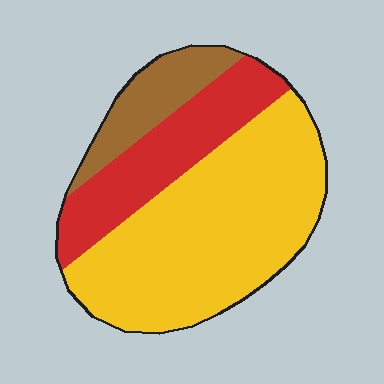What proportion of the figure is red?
Red covers 26% of the figure.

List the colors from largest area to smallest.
From largest to smallest: yellow, red, brown.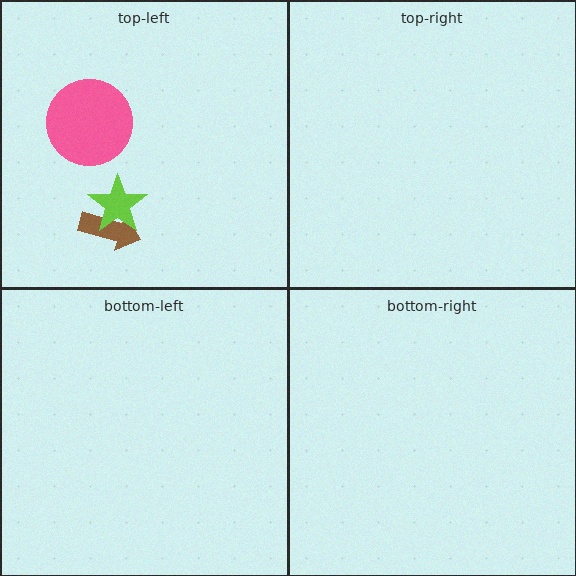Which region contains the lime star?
The top-left region.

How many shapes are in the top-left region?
3.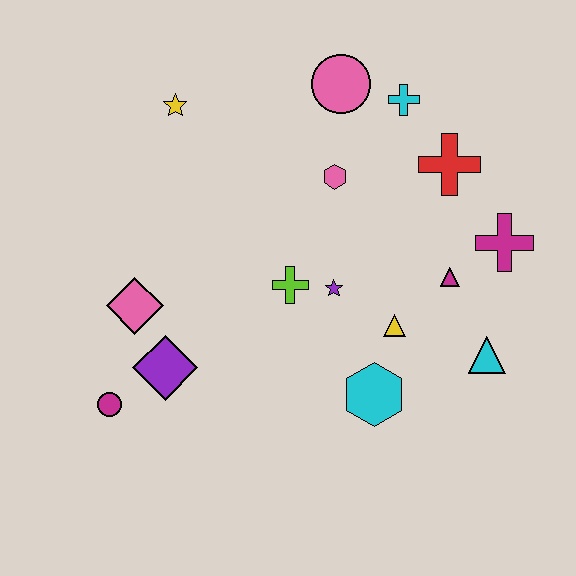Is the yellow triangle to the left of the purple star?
No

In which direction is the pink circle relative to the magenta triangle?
The pink circle is above the magenta triangle.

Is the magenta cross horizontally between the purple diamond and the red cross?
No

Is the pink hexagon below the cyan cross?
Yes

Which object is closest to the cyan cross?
The pink circle is closest to the cyan cross.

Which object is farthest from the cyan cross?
The magenta circle is farthest from the cyan cross.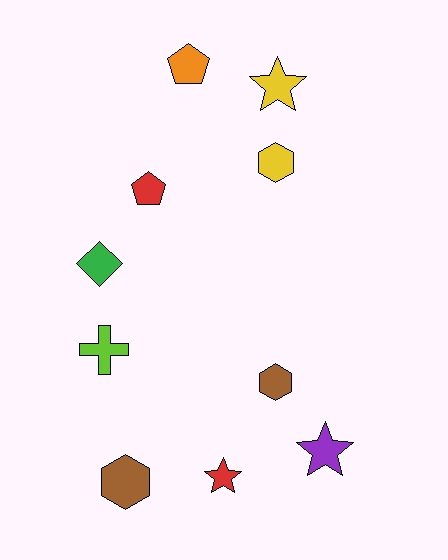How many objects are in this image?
There are 10 objects.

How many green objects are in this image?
There is 1 green object.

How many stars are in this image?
There are 3 stars.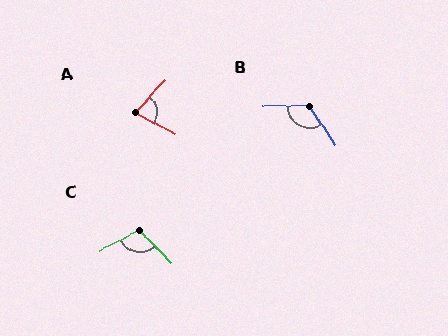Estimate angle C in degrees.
Approximately 107 degrees.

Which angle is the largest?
B, at approximately 124 degrees.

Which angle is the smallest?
A, at approximately 75 degrees.